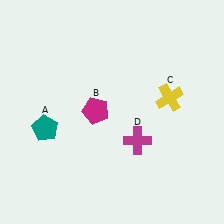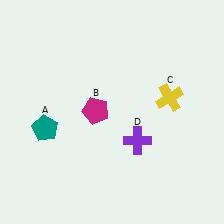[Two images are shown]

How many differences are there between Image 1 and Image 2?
There is 1 difference between the two images.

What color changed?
The cross (D) changed from magenta in Image 1 to purple in Image 2.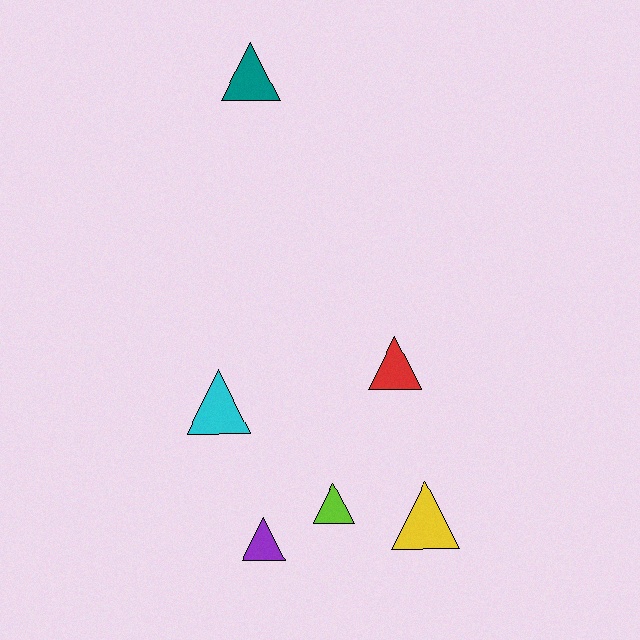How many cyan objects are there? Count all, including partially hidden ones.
There is 1 cyan object.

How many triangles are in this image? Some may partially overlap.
There are 6 triangles.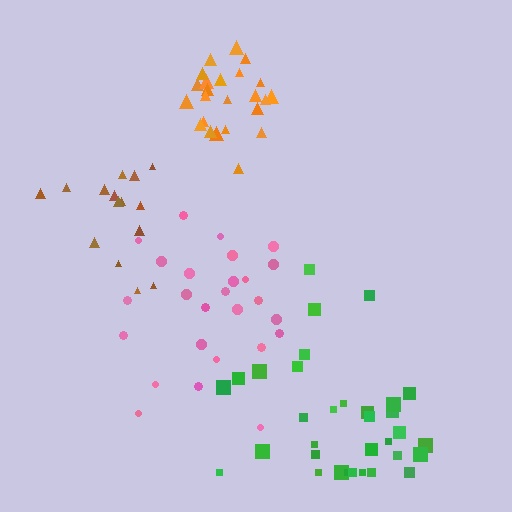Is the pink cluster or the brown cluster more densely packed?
Pink.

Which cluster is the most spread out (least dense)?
Brown.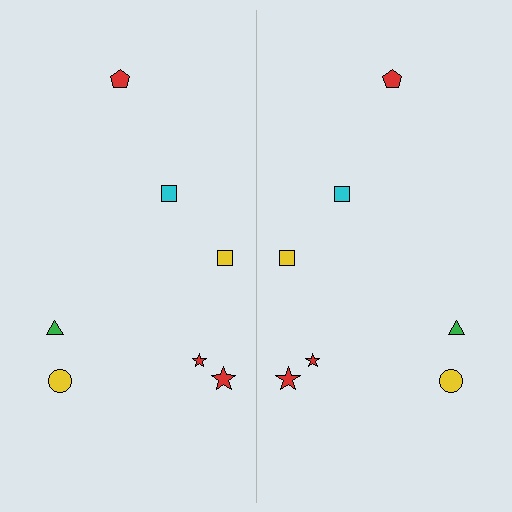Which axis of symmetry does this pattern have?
The pattern has a vertical axis of symmetry running through the center of the image.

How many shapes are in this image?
There are 14 shapes in this image.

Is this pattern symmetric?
Yes, this pattern has bilateral (reflection) symmetry.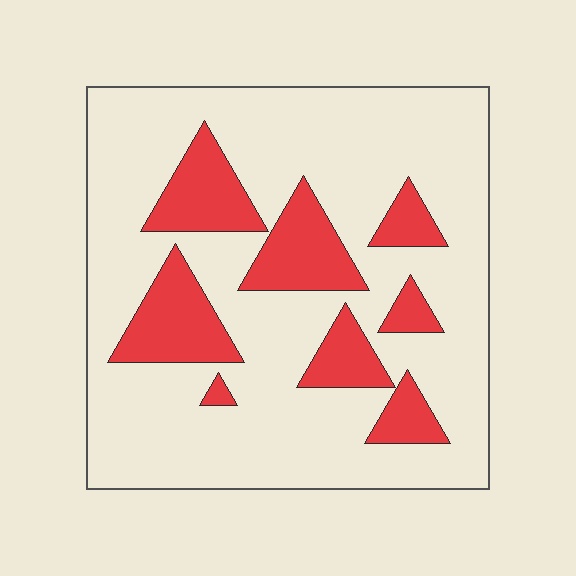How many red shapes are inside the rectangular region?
8.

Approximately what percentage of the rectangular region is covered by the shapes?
Approximately 20%.